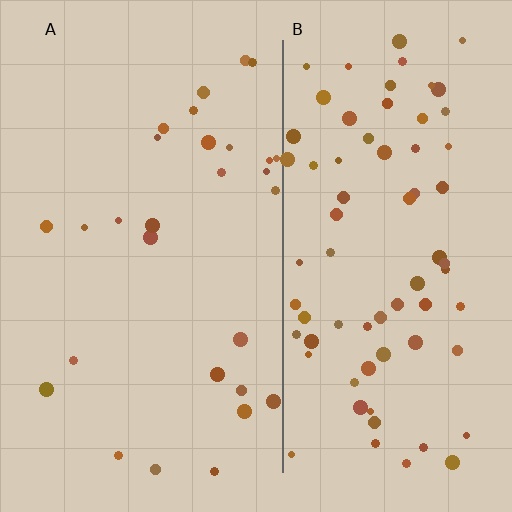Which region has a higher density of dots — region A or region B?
B (the right).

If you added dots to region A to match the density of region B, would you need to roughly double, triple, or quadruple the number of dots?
Approximately triple.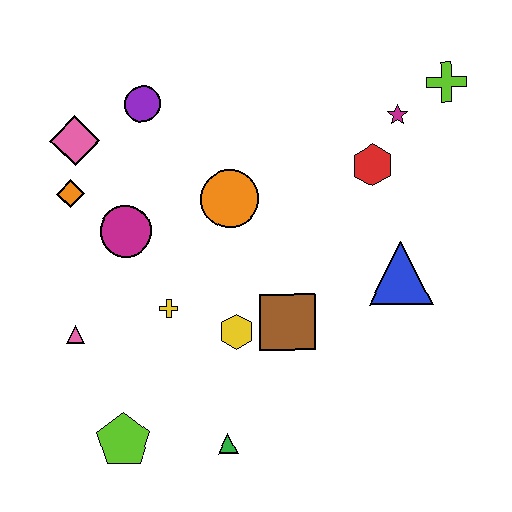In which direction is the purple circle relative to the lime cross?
The purple circle is to the left of the lime cross.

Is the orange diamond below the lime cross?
Yes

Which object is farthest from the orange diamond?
The lime cross is farthest from the orange diamond.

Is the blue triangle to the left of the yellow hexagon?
No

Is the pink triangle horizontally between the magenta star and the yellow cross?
No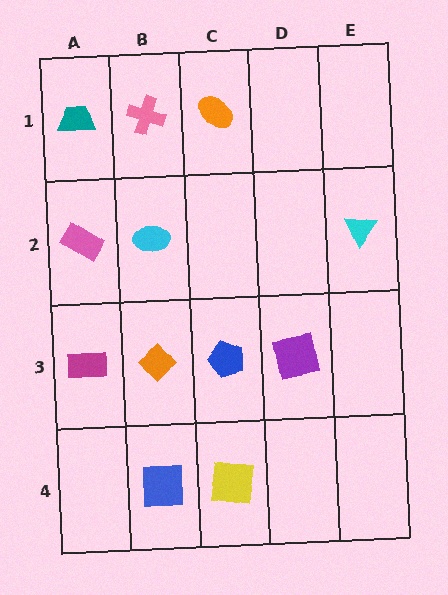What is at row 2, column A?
A pink rectangle.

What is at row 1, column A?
A teal trapezoid.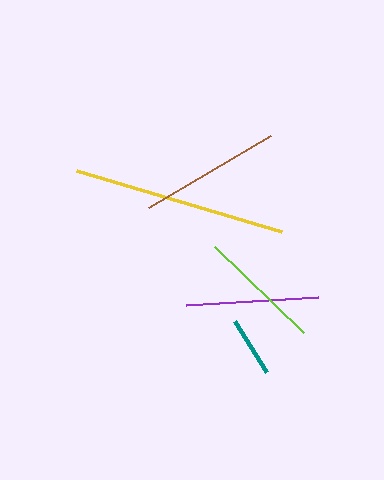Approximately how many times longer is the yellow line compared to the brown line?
The yellow line is approximately 1.5 times the length of the brown line.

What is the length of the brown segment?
The brown segment is approximately 141 pixels long.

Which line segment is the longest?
The yellow line is the longest at approximately 214 pixels.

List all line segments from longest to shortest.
From longest to shortest: yellow, brown, purple, lime, teal.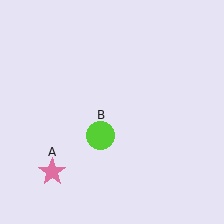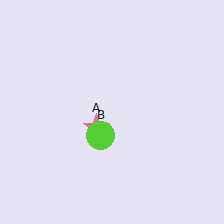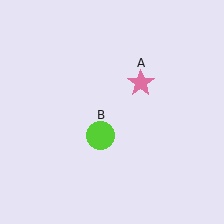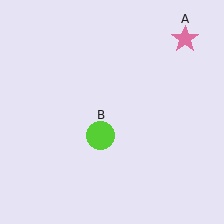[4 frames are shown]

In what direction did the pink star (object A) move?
The pink star (object A) moved up and to the right.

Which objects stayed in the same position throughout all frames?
Lime circle (object B) remained stationary.